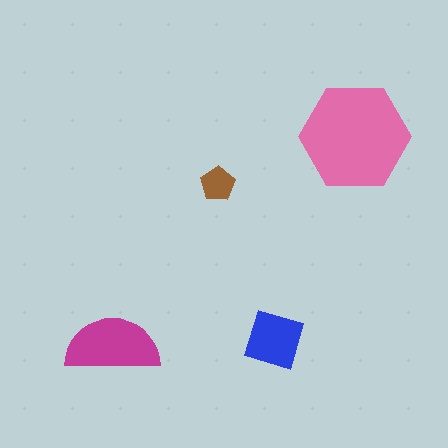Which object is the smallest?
The brown pentagon.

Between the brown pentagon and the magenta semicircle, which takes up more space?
The magenta semicircle.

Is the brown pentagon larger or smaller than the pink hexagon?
Smaller.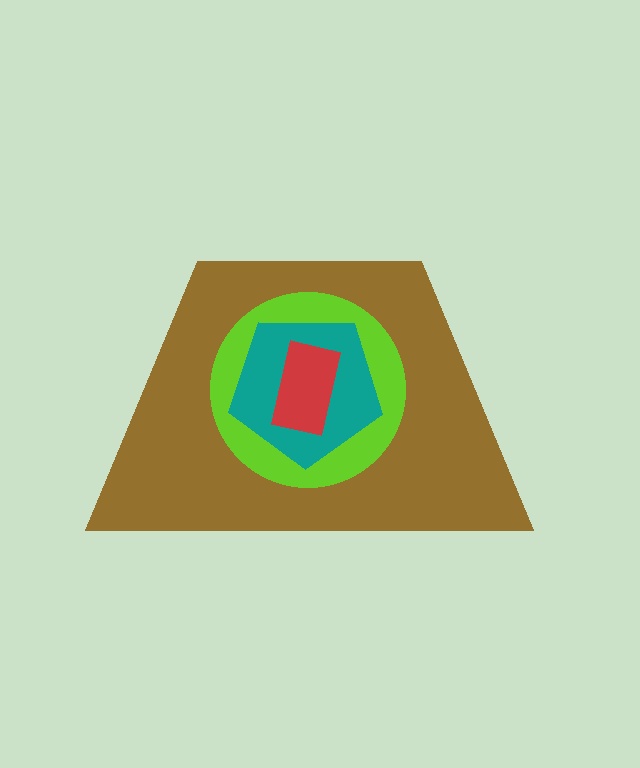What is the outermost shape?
The brown trapezoid.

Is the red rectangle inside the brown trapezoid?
Yes.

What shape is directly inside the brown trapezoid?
The lime circle.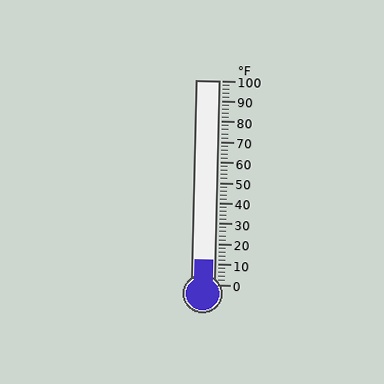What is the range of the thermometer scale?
The thermometer scale ranges from 0°F to 100°F.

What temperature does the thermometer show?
The thermometer shows approximately 12°F.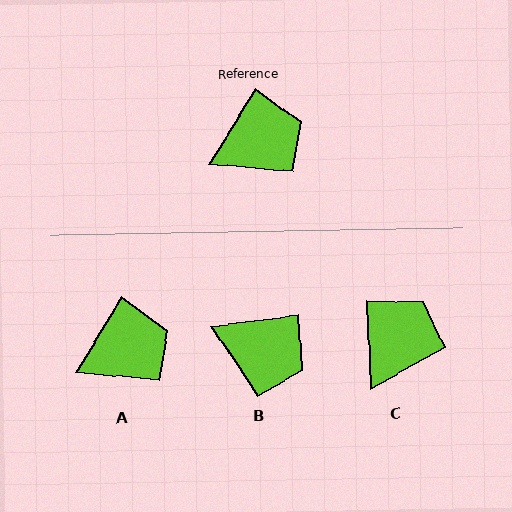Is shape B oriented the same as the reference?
No, it is off by about 51 degrees.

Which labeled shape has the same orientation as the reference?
A.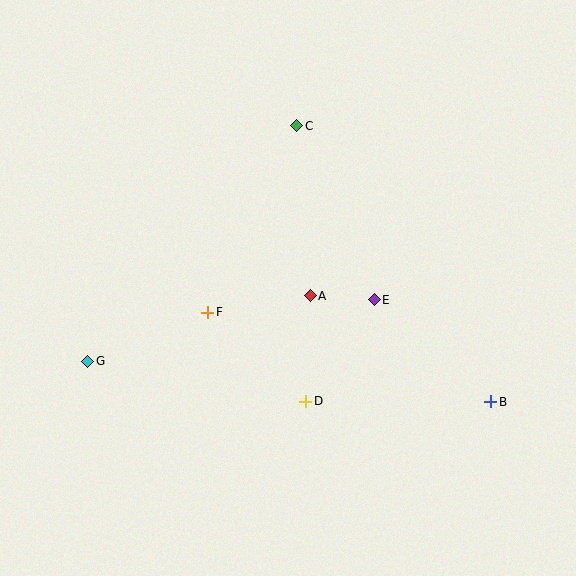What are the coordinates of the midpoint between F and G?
The midpoint between F and G is at (148, 337).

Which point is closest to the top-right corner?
Point C is closest to the top-right corner.